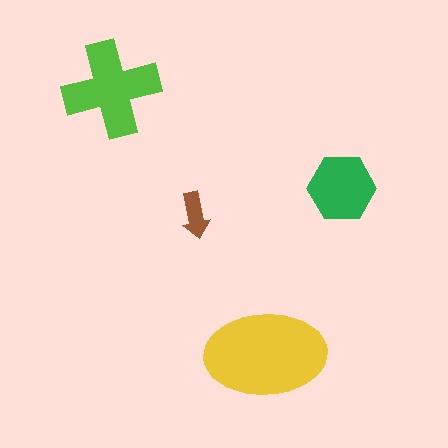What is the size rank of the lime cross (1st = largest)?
2nd.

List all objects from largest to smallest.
The yellow ellipse, the lime cross, the green hexagon, the brown arrow.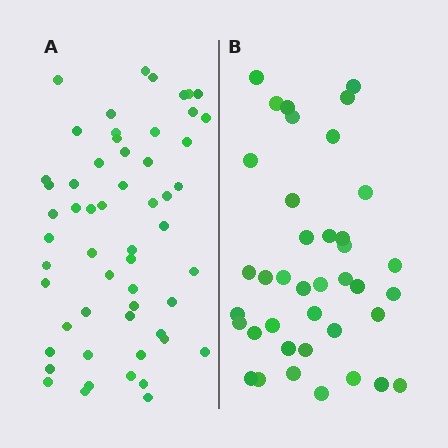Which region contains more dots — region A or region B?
Region A (the left region) has more dots.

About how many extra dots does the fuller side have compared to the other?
Region A has approximately 15 more dots than region B.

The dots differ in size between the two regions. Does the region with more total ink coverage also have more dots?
No. Region B has more total ink coverage because its dots are larger, but region A actually contains more individual dots. Total area can be misleading — the number of items is what matters here.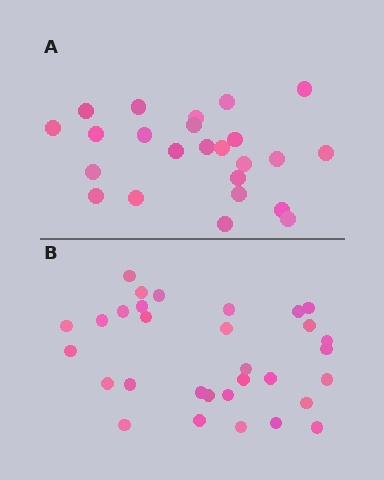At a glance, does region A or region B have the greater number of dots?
Region B (the bottom region) has more dots.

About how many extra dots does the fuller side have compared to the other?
Region B has roughly 8 or so more dots than region A.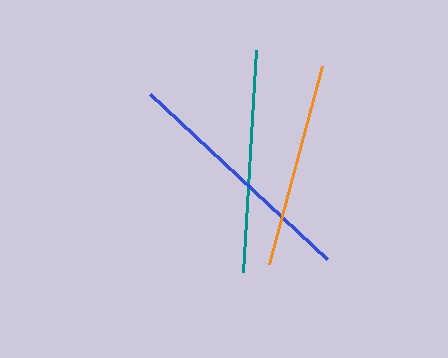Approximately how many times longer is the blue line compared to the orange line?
The blue line is approximately 1.2 times the length of the orange line.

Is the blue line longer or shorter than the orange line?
The blue line is longer than the orange line.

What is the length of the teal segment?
The teal segment is approximately 222 pixels long.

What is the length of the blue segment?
The blue segment is approximately 241 pixels long.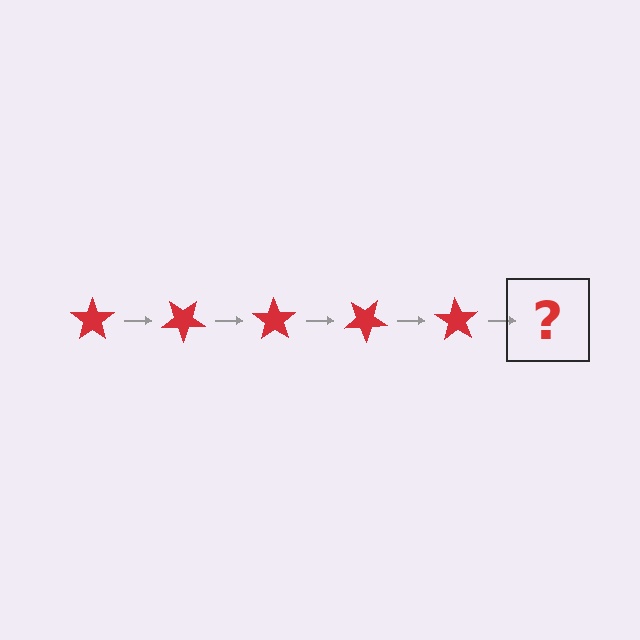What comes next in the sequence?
The next element should be a red star rotated 175 degrees.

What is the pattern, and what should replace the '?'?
The pattern is that the star rotates 35 degrees each step. The '?' should be a red star rotated 175 degrees.